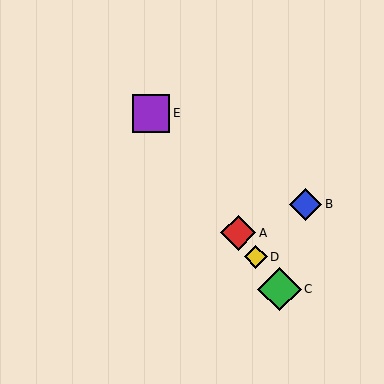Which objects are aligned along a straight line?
Objects A, C, D, E are aligned along a straight line.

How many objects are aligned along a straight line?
4 objects (A, C, D, E) are aligned along a straight line.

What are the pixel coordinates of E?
Object E is at (151, 113).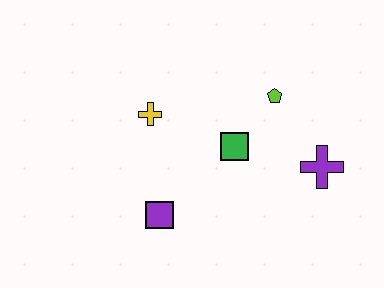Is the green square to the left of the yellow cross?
No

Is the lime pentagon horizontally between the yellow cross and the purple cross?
Yes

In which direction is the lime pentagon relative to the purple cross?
The lime pentagon is above the purple cross.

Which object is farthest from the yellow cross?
The purple cross is farthest from the yellow cross.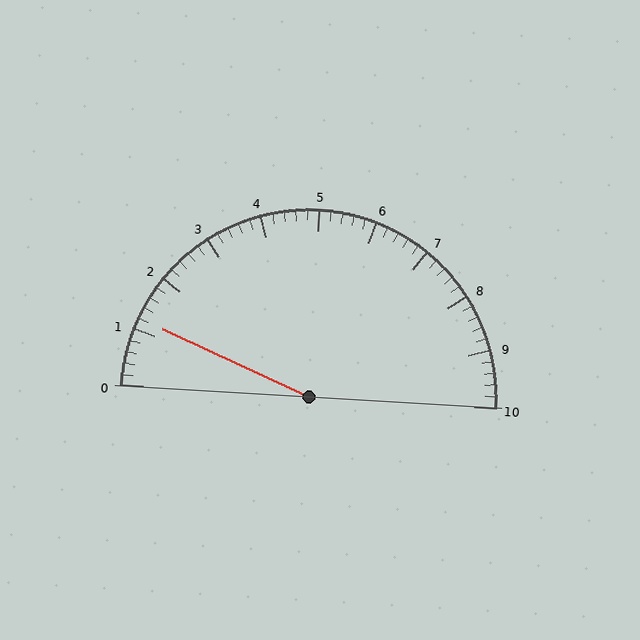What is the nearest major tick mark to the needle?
The nearest major tick mark is 1.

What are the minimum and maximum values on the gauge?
The gauge ranges from 0 to 10.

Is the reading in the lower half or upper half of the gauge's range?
The reading is in the lower half of the range (0 to 10).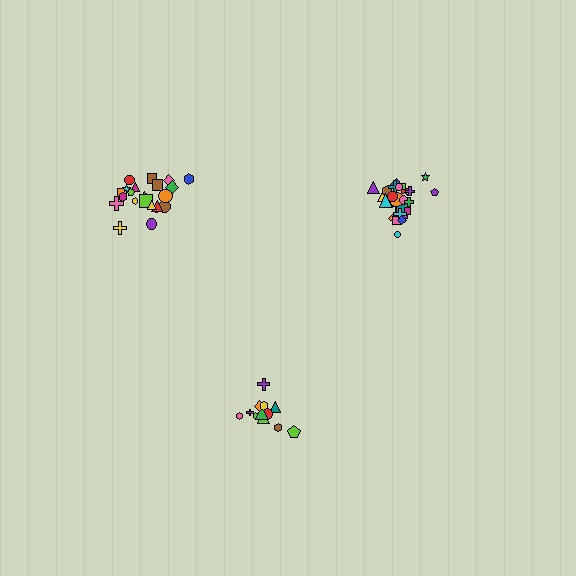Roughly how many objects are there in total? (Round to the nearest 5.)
Roughly 60 objects in total.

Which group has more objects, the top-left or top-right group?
The top-right group.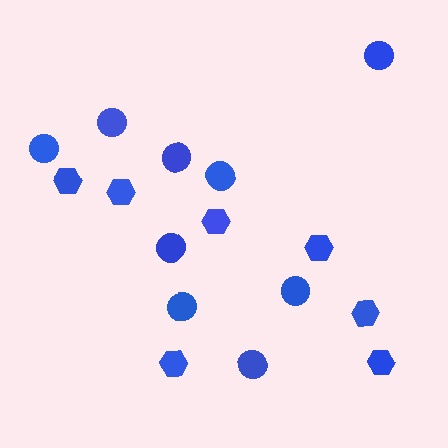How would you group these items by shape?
There are 2 groups: one group of circles (9) and one group of hexagons (7).